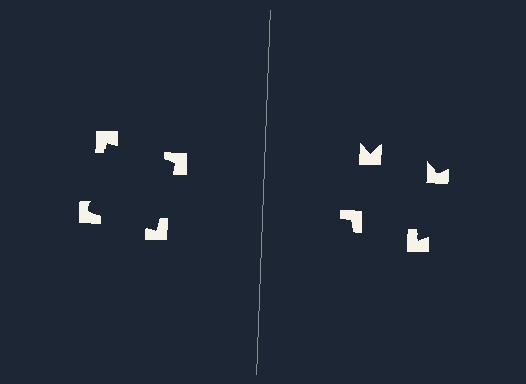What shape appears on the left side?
An illusory square.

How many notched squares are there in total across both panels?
8 — 4 on each side.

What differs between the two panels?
The notched squares are positioned identically on both sides; only the wedge orientations differ. On the left they align to a square; on the right they are misaligned.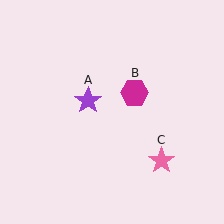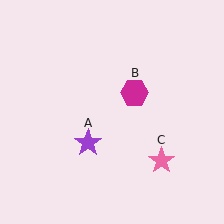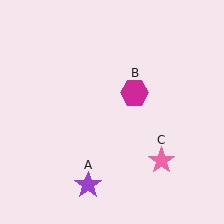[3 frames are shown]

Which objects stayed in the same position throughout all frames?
Magenta hexagon (object B) and pink star (object C) remained stationary.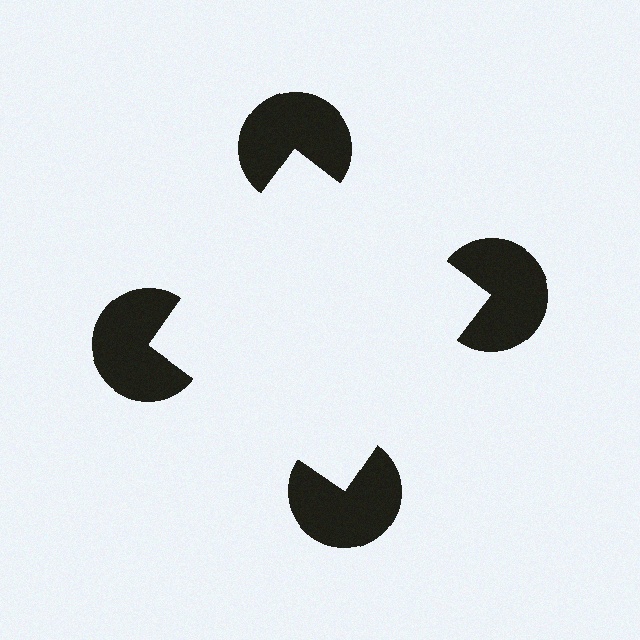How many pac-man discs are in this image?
There are 4 — one at each vertex of the illusory square.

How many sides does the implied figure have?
4 sides.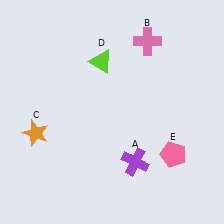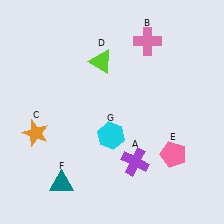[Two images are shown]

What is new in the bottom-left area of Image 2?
A cyan hexagon (G) was added in the bottom-left area of Image 2.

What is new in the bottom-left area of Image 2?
A teal triangle (F) was added in the bottom-left area of Image 2.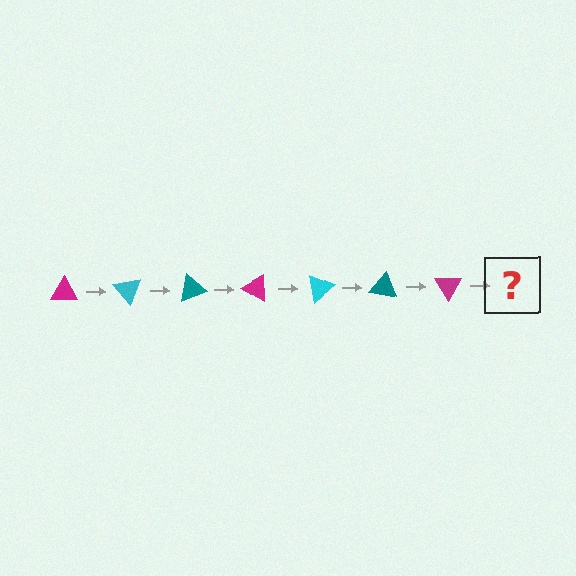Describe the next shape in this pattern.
It should be a cyan triangle, rotated 350 degrees from the start.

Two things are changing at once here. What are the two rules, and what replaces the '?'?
The two rules are that it rotates 50 degrees each step and the color cycles through magenta, cyan, and teal. The '?' should be a cyan triangle, rotated 350 degrees from the start.